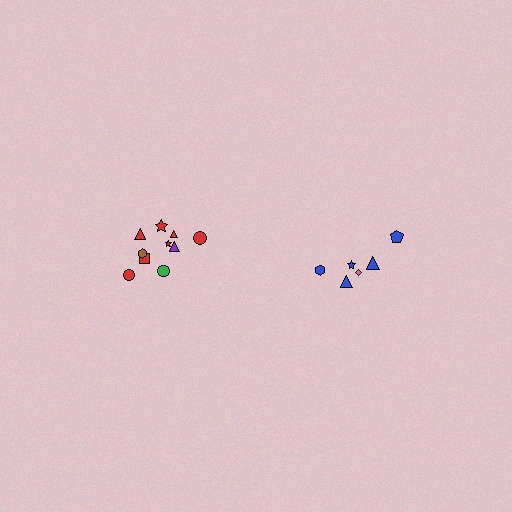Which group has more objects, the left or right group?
The left group.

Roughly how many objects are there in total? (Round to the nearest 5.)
Roughly 15 objects in total.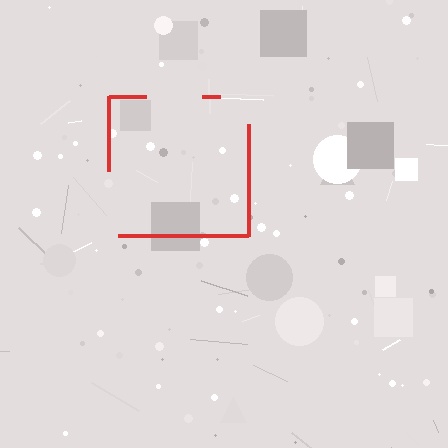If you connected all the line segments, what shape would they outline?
They would outline a square.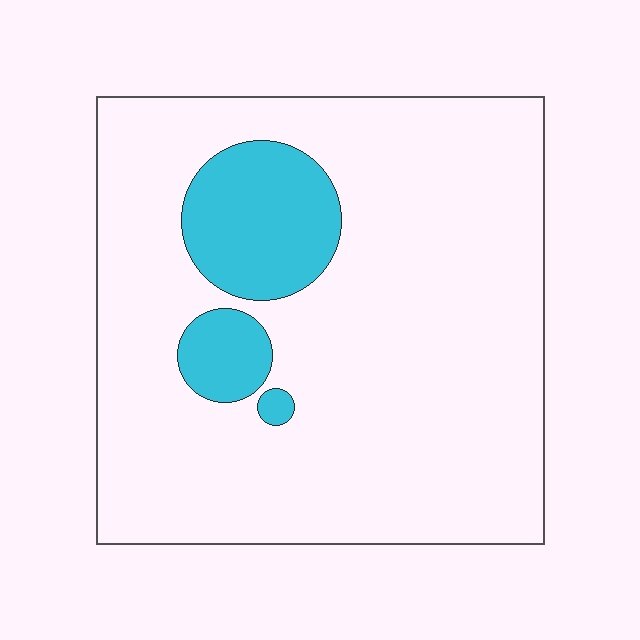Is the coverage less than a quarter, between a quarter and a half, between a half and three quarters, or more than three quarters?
Less than a quarter.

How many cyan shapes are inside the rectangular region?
3.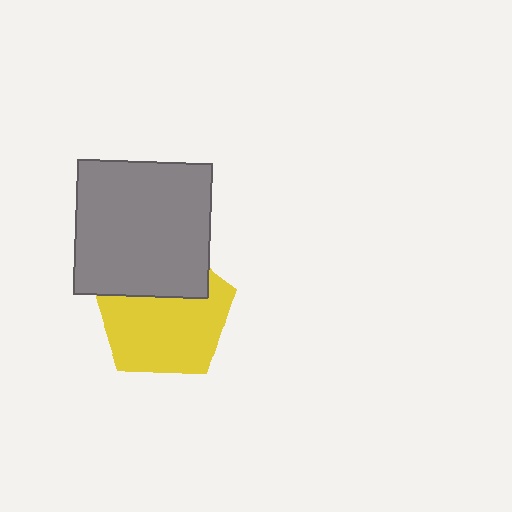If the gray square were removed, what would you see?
You would see the complete yellow pentagon.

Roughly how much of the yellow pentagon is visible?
Most of it is visible (roughly 66%).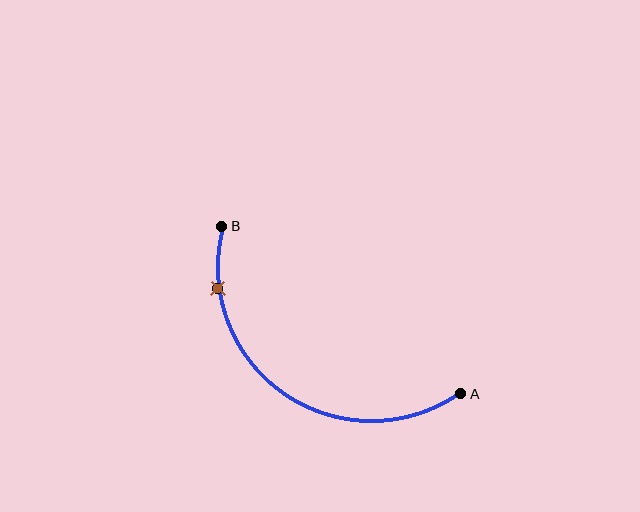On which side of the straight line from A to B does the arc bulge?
The arc bulges below and to the left of the straight line connecting A and B.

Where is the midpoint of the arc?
The arc midpoint is the point on the curve farthest from the straight line joining A and B. It sits below and to the left of that line.